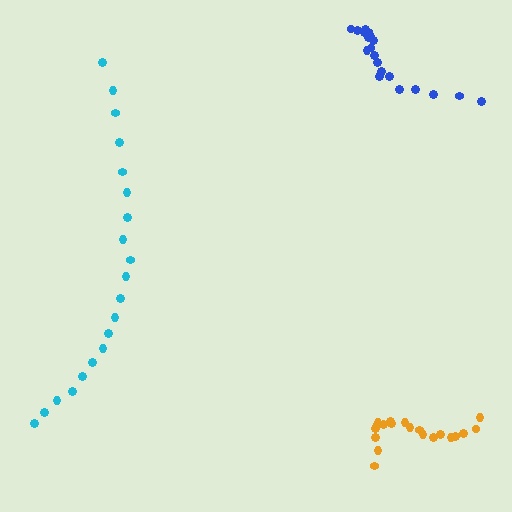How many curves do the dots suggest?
There are 3 distinct paths.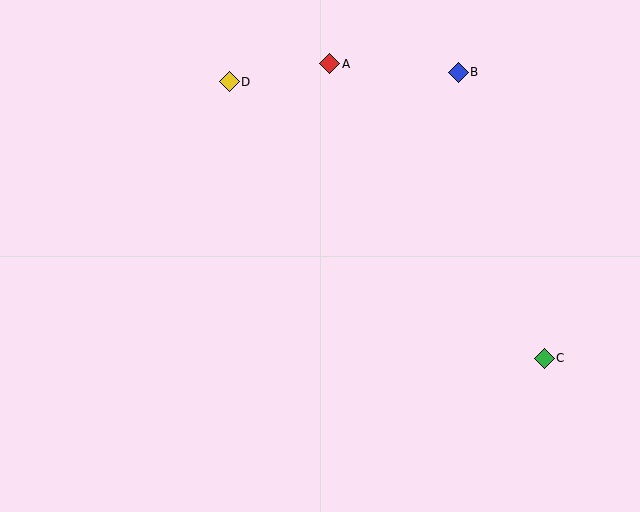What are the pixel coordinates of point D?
Point D is at (229, 82).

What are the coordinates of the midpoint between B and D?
The midpoint between B and D is at (344, 77).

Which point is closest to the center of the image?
Point A at (330, 64) is closest to the center.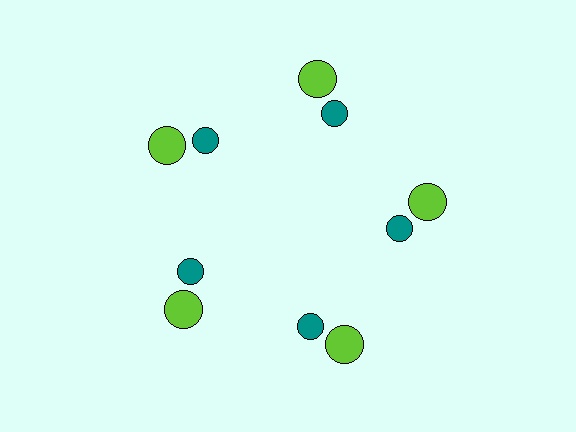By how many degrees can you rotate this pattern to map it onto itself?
The pattern maps onto itself every 72 degrees of rotation.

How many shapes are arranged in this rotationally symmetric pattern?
There are 10 shapes, arranged in 5 groups of 2.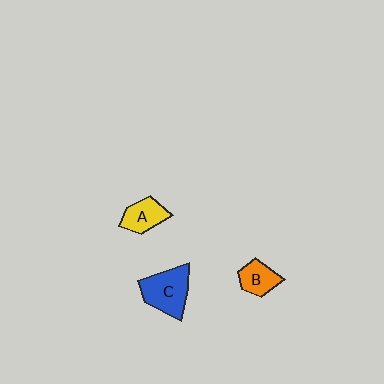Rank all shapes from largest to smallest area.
From largest to smallest: C (blue), A (yellow), B (orange).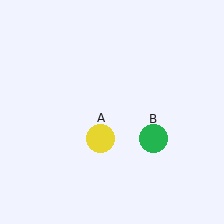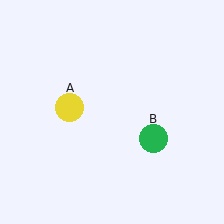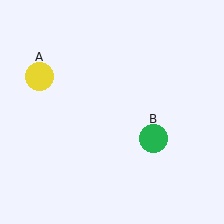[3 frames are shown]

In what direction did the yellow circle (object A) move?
The yellow circle (object A) moved up and to the left.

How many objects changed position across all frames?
1 object changed position: yellow circle (object A).